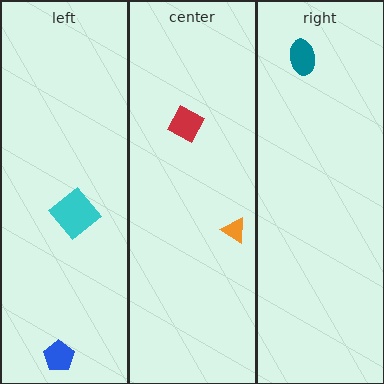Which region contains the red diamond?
The center region.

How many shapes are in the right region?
1.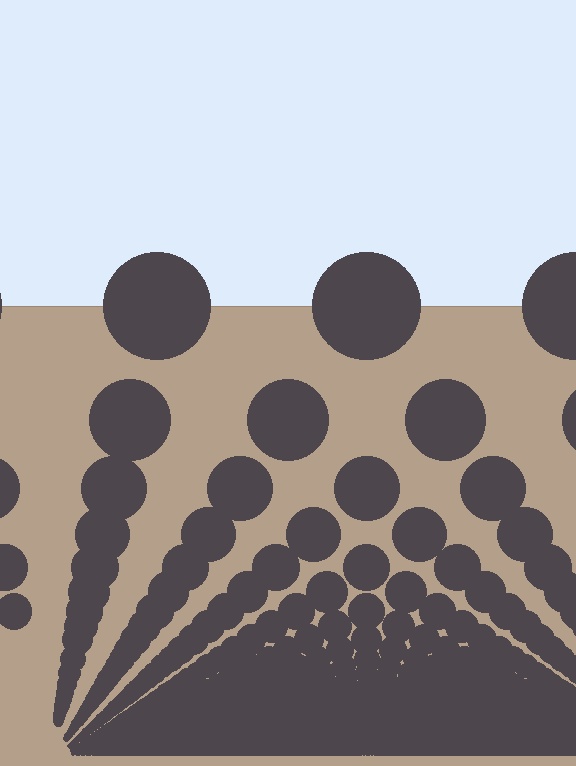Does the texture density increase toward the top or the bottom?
Density increases toward the bottom.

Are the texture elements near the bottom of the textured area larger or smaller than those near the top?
Smaller. The gradient is inverted — elements near the bottom are smaller and denser.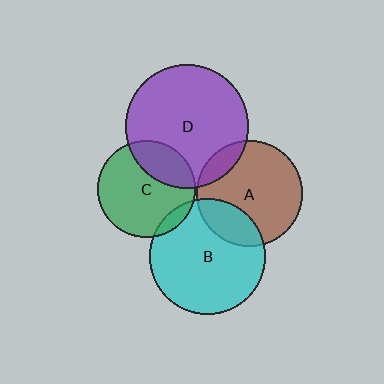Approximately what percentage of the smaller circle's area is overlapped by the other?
Approximately 20%.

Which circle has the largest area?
Circle D (purple).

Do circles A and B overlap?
Yes.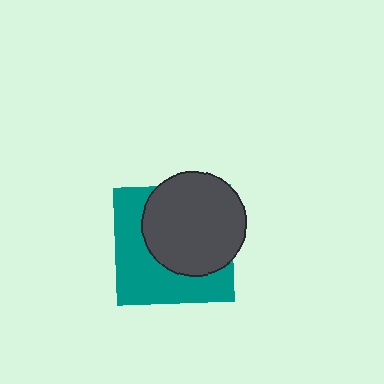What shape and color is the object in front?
The object in front is a dark gray circle.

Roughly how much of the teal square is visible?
About half of it is visible (roughly 47%).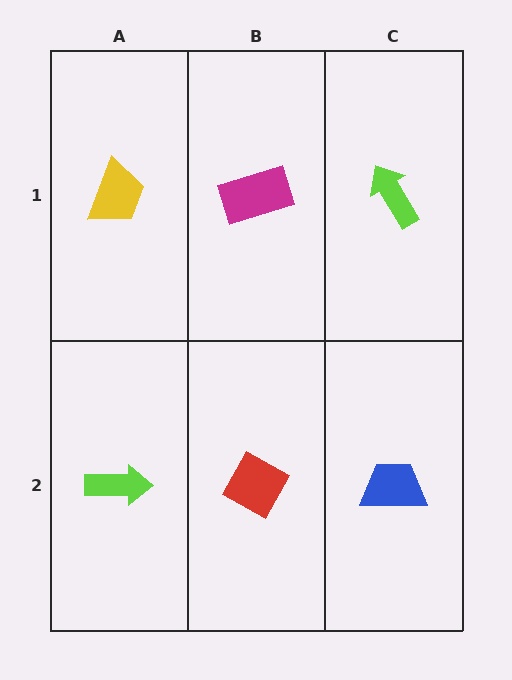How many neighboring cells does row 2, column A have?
2.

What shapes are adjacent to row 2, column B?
A magenta rectangle (row 1, column B), a lime arrow (row 2, column A), a blue trapezoid (row 2, column C).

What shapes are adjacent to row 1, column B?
A red diamond (row 2, column B), a yellow trapezoid (row 1, column A), a lime arrow (row 1, column C).